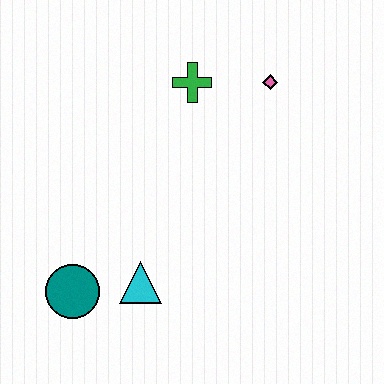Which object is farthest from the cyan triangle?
The pink diamond is farthest from the cyan triangle.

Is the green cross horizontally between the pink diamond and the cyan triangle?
Yes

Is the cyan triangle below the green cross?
Yes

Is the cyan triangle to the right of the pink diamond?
No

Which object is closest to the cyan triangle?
The teal circle is closest to the cyan triangle.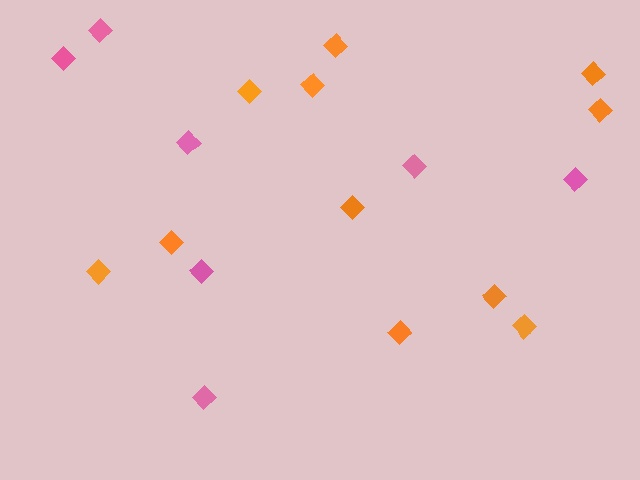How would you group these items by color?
There are 2 groups: one group of orange diamonds (11) and one group of pink diamonds (7).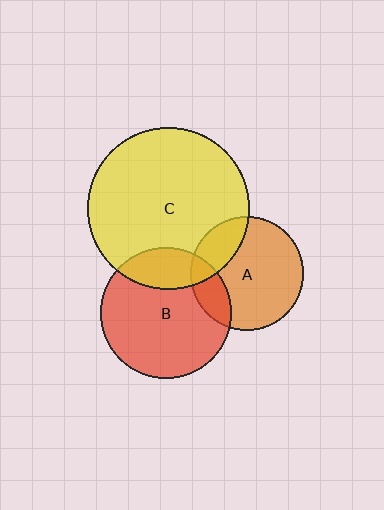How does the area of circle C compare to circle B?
Approximately 1.5 times.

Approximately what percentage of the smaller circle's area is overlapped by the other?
Approximately 20%.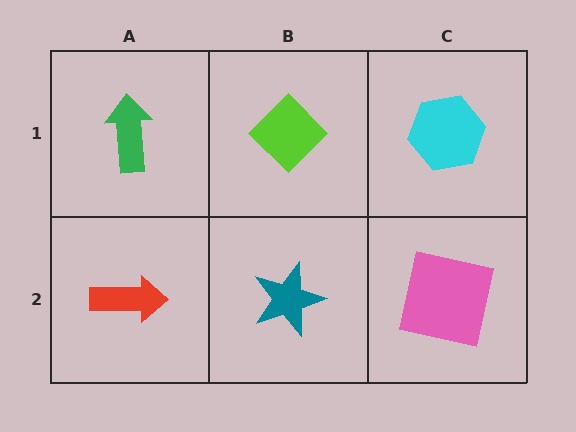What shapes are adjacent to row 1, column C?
A pink square (row 2, column C), a lime diamond (row 1, column B).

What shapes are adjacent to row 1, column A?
A red arrow (row 2, column A), a lime diamond (row 1, column B).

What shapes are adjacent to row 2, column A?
A green arrow (row 1, column A), a teal star (row 2, column B).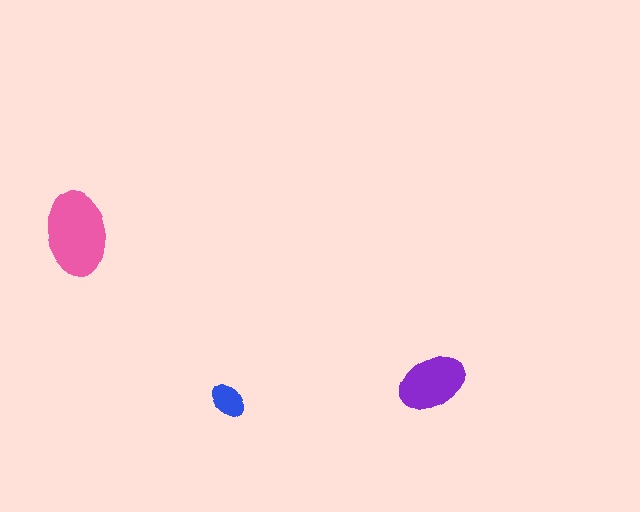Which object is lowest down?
The blue ellipse is bottommost.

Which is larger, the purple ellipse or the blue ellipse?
The purple one.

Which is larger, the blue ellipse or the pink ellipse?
The pink one.